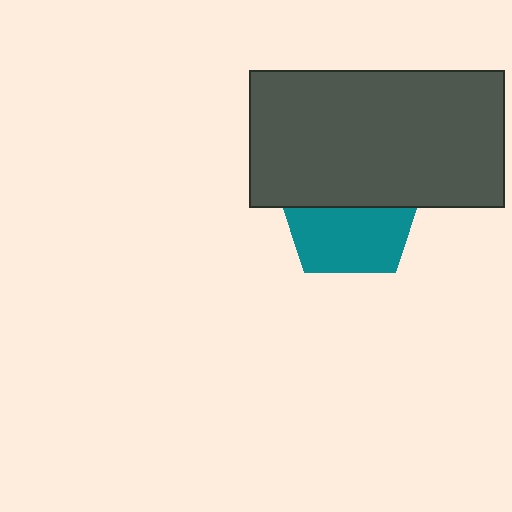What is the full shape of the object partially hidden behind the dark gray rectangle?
The partially hidden object is a teal pentagon.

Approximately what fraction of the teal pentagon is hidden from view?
Roughly 50% of the teal pentagon is hidden behind the dark gray rectangle.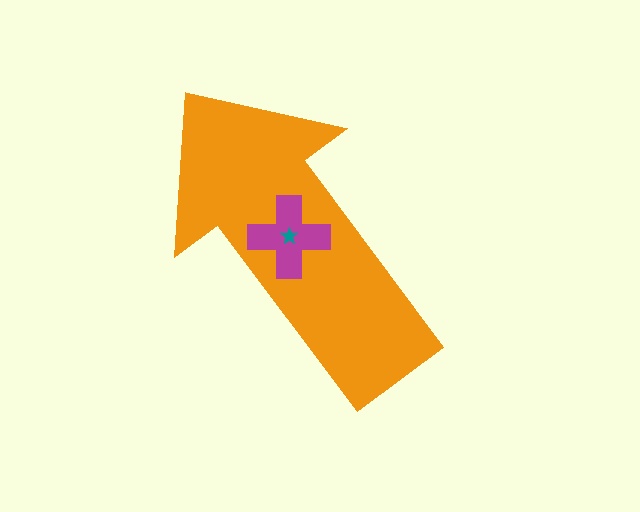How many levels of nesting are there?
3.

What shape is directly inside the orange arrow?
The magenta cross.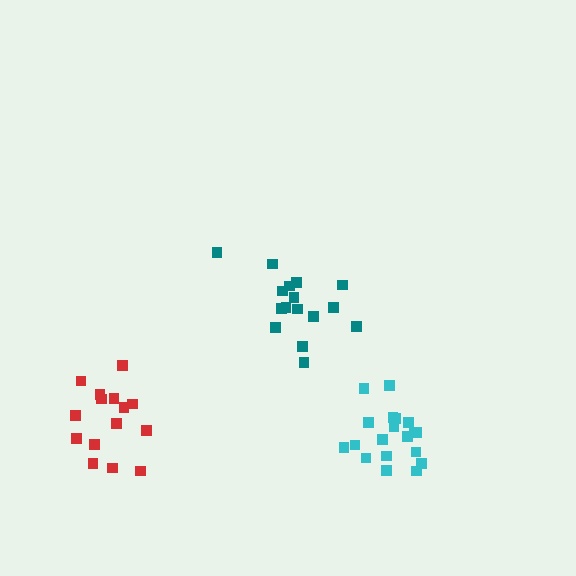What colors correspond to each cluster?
The clusters are colored: cyan, teal, red.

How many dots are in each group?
Group 1: 19 dots, Group 2: 16 dots, Group 3: 15 dots (50 total).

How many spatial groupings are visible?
There are 3 spatial groupings.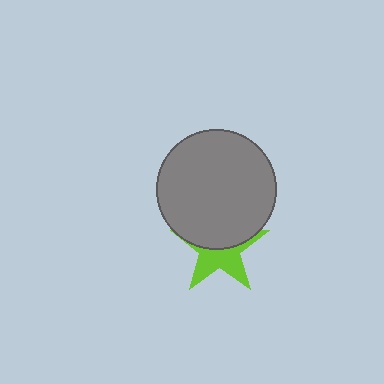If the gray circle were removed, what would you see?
You would see the complete lime star.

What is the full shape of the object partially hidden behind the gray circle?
The partially hidden object is a lime star.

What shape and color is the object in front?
The object in front is a gray circle.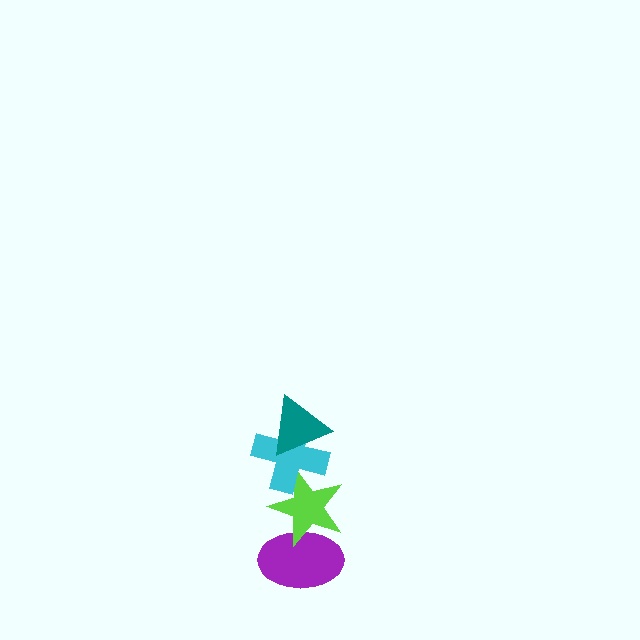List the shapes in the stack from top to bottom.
From top to bottom: the teal triangle, the cyan cross, the lime star, the purple ellipse.